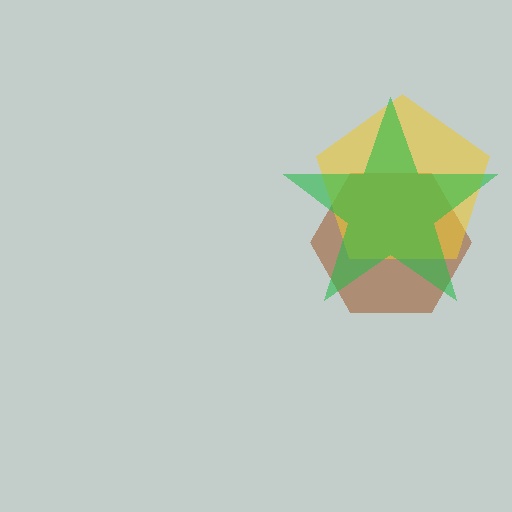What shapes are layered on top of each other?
The layered shapes are: a brown hexagon, a yellow pentagon, a green star.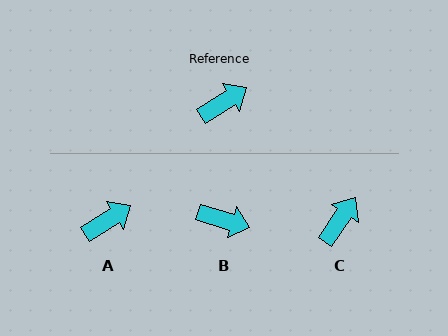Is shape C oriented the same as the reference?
No, it is off by about 24 degrees.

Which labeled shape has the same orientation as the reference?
A.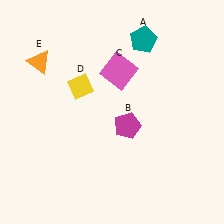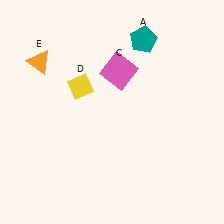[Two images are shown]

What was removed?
The magenta pentagon (B) was removed in Image 2.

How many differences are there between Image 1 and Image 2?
There is 1 difference between the two images.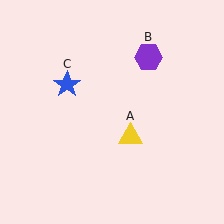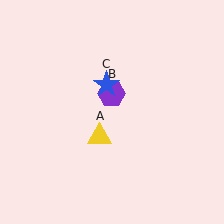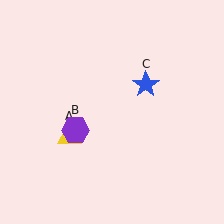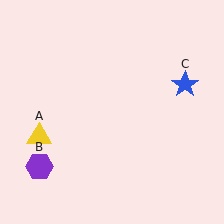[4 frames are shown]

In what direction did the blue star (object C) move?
The blue star (object C) moved right.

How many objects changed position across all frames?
3 objects changed position: yellow triangle (object A), purple hexagon (object B), blue star (object C).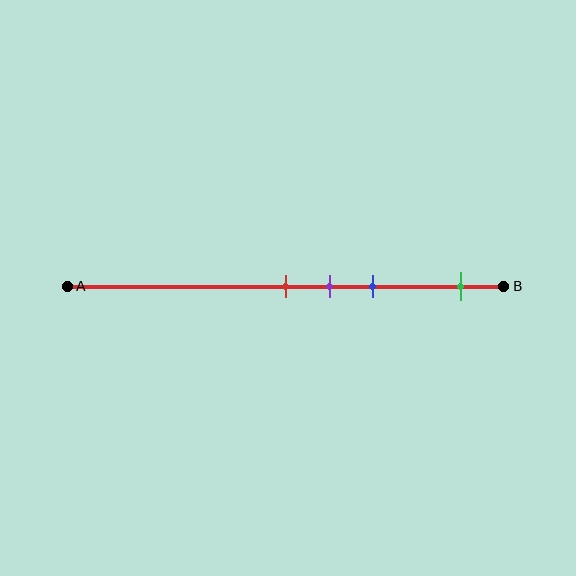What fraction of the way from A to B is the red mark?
The red mark is approximately 50% (0.5) of the way from A to B.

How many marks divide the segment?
There are 4 marks dividing the segment.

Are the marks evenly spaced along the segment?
No, the marks are not evenly spaced.